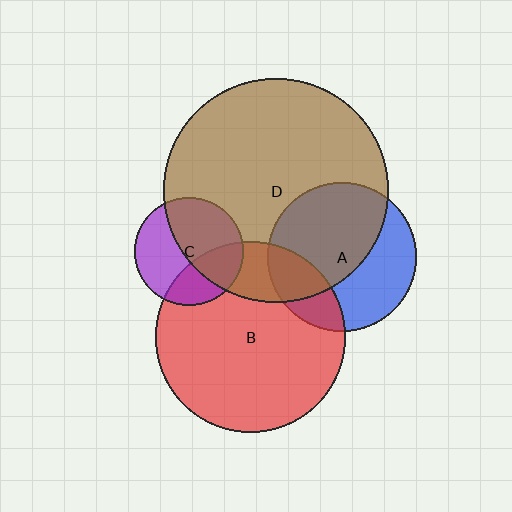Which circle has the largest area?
Circle D (brown).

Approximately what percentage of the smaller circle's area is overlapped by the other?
Approximately 25%.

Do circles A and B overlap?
Yes.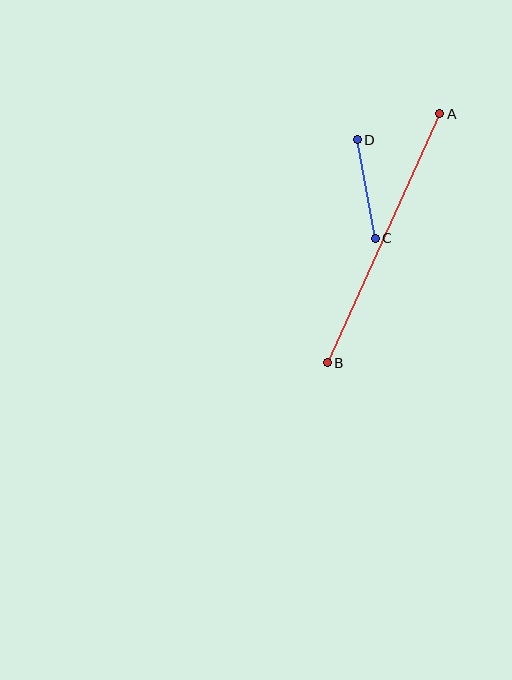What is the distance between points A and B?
The distance is approximately 273 pixels.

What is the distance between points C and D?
The distance is approximately 100 pixels.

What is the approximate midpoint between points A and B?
The midpoint is at approximately (384, 238) pixels.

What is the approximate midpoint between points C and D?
The midpoint is at approximately (366, 189) pixels.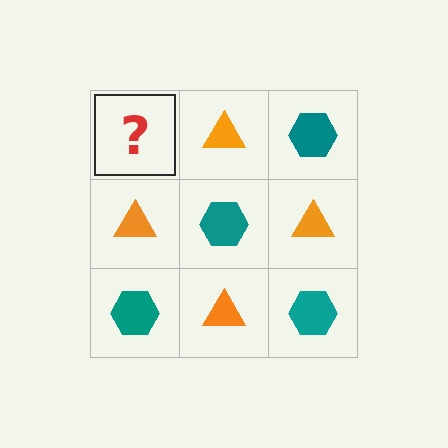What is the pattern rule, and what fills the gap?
The rule is that it alternates teal hexagon and orange triangle in a checkerboard pattern. The gap should be filled with a teal hexagon.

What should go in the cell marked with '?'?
The missing cell should contain a teal hexagon.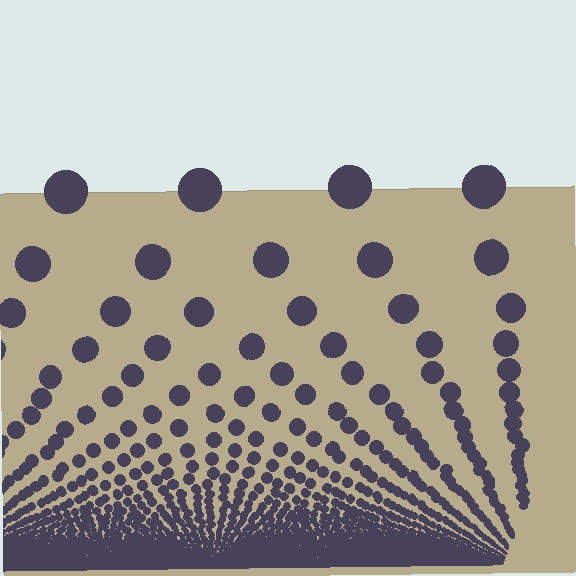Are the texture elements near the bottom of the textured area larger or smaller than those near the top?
Smaller. The gradient is inverted — elements near the bottom are smaller and denser.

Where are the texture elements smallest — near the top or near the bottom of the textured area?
Near the bottom.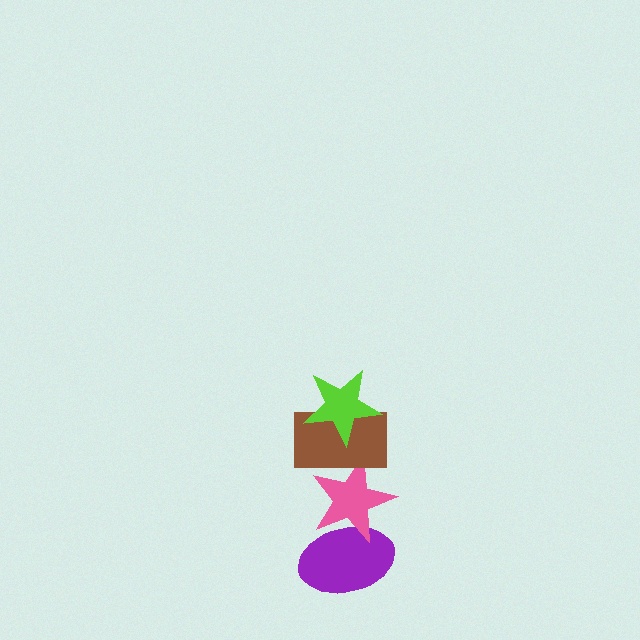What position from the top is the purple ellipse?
The purple ellipse is 4th from the top.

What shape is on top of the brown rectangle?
The lime star is on top of the brown rectangle.